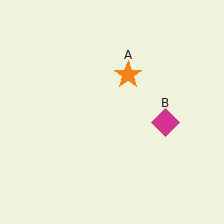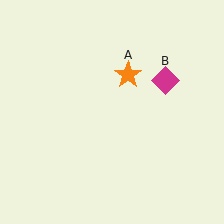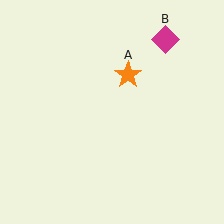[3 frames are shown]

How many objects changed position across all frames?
1 object changed position: magenta diamond (object B).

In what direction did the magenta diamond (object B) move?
The magenta diamond (object B) moved up.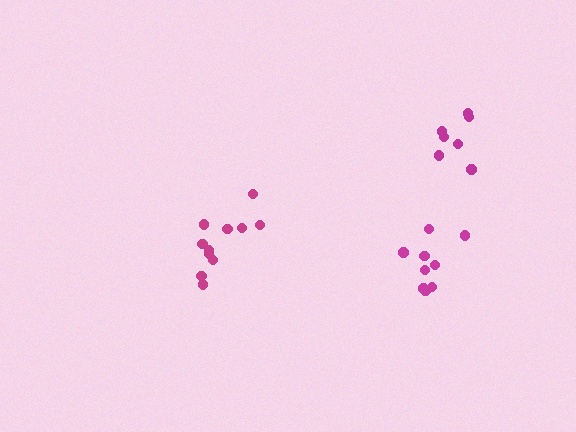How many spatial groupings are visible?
There are 3 spatial groupings.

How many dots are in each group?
Group 1: 9 dots, Group 2: 11 dots, Group 3: 7 dots (27 total).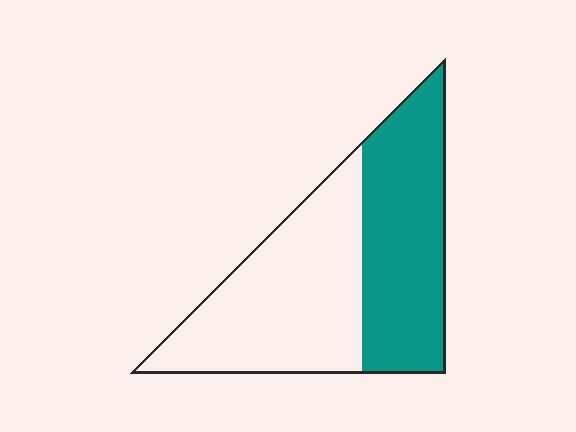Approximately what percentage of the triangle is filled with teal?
Approximately 45%.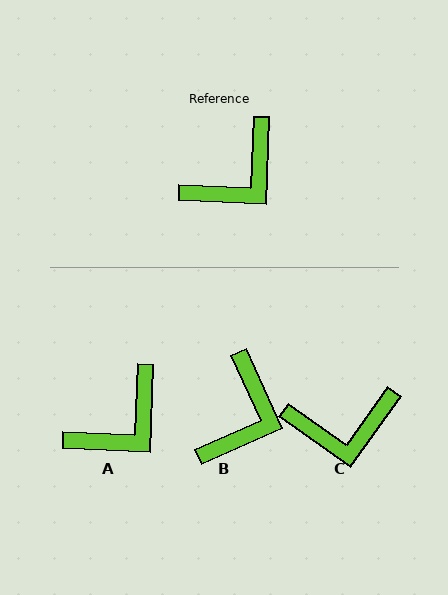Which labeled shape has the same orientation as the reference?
A.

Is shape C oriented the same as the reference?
No, it is off by about 33 degrees.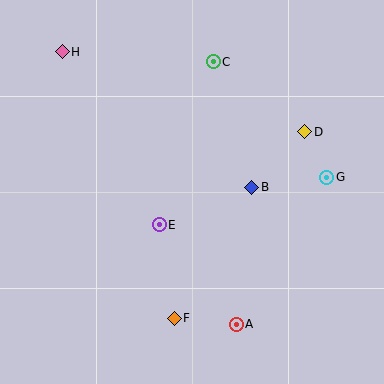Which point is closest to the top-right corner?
Point D is closest to the top-right corner.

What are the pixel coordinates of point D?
Point D is at (305, 132).